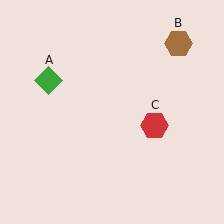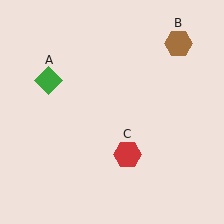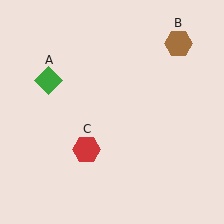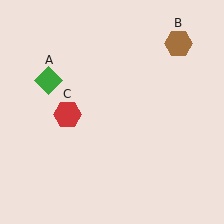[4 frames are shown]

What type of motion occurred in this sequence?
The red hexagon (object C) rotated clockwise around the center of the scene.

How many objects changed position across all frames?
1 object changed position: red hexagon (object C).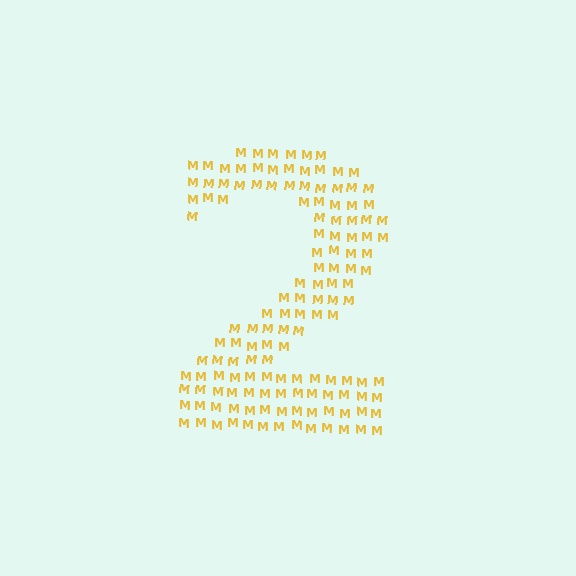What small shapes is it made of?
It is made of small letter M's.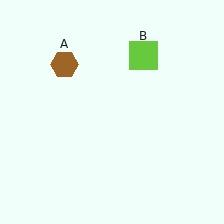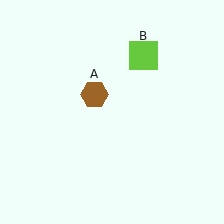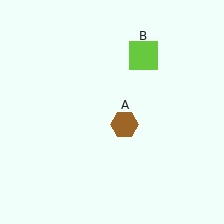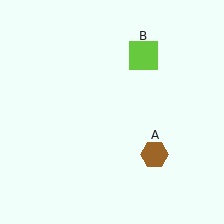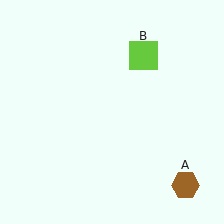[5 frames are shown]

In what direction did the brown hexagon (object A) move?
The brown hexagon (object A) moved down and to the right.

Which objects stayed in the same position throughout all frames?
Lime square (object B) remained stationary.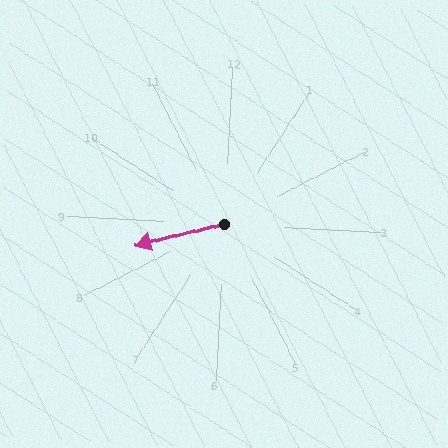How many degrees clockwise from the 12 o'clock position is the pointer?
Approximately 254 degrees.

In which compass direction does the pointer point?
West.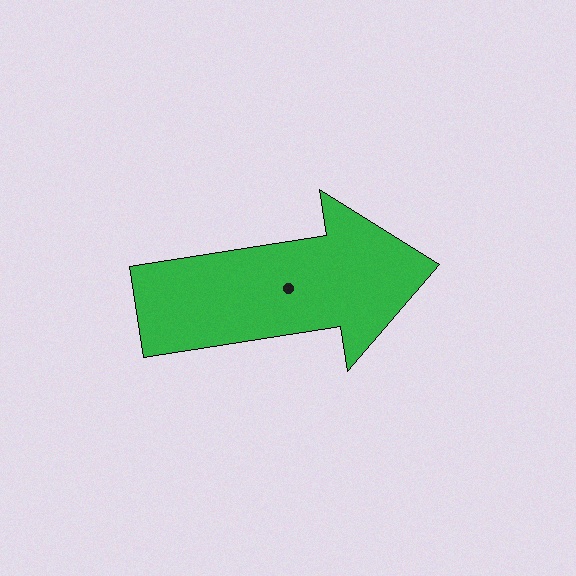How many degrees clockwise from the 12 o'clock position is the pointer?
Approximately 81 degrees.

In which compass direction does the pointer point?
East.